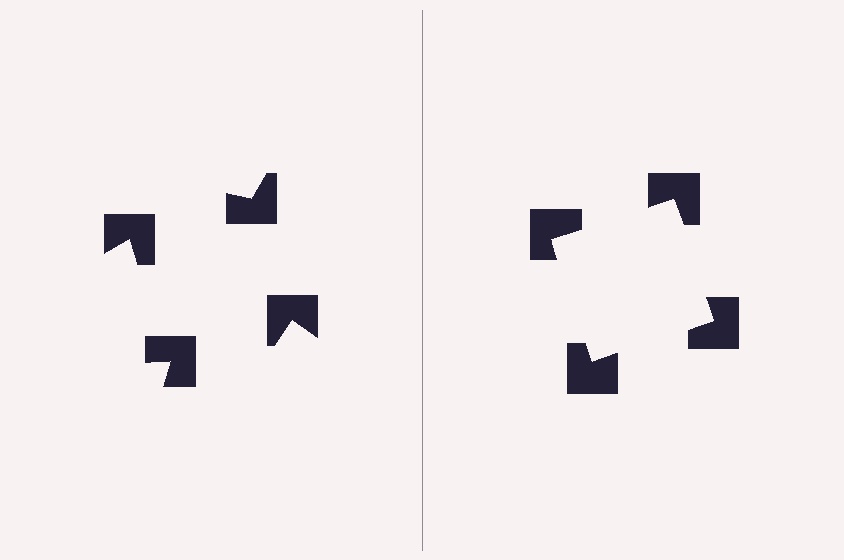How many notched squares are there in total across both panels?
8 — 4 on each side.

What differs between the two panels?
The notched squares are positioned identically on both sides; only the wedge orientations differ. On the right they align to a square; on the left they are misaligned.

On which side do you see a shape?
An illusory square appears on the right side. On the left side the wedge cuts are rotated, so no coherent shape forms.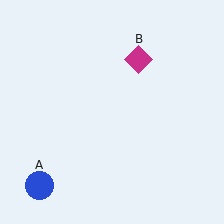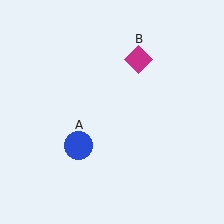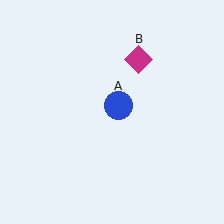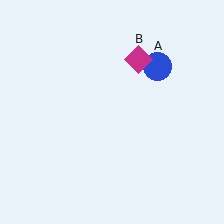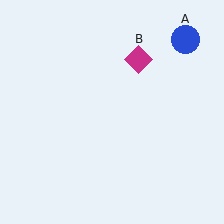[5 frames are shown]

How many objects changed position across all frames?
1 object changed position: blue circle (object A).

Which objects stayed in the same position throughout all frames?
Magenta diamond (object B) remained stationary.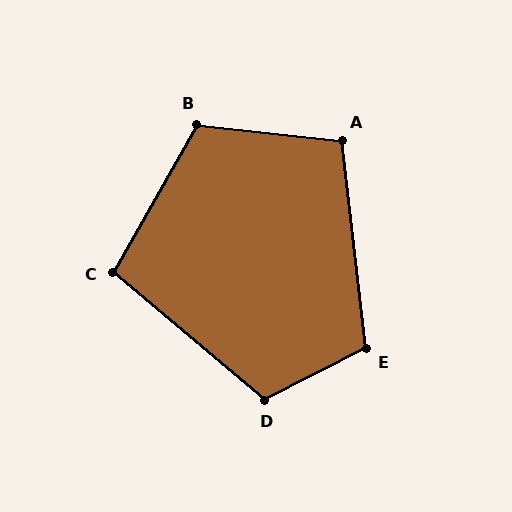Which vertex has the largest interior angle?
B, at approximately 113 degrees.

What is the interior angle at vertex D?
Approximately 113 degrees (obtuse).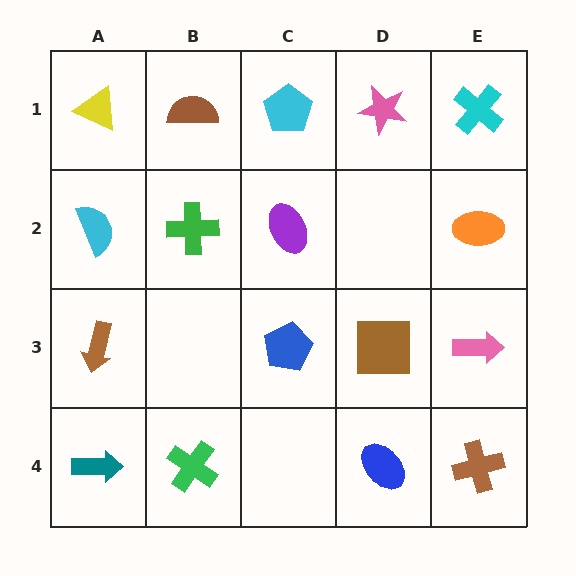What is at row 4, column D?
A blue ellipse.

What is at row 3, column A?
A brown arrow.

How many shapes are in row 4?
4 shapes.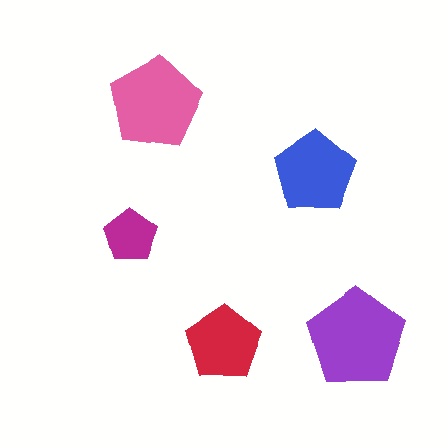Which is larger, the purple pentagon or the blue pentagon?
The purple one.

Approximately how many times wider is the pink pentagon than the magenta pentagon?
About 1.5 times wider.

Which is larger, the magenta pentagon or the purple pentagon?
The purple one.